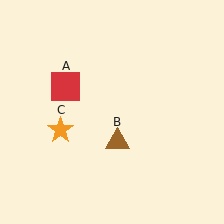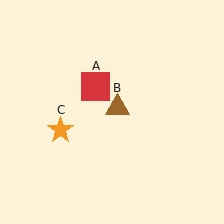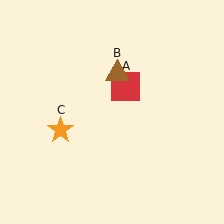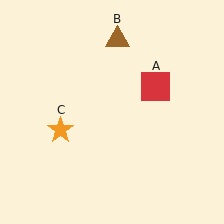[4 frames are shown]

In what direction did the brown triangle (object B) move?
The brown triangle (object B) moved up.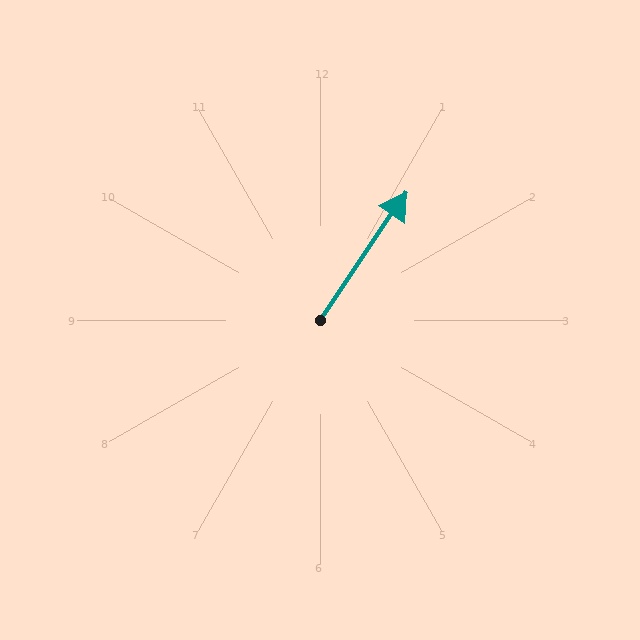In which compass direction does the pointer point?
Northeast.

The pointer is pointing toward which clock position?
Roughly 1 o'clock.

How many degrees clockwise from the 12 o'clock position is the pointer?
Approximately 34 degrees.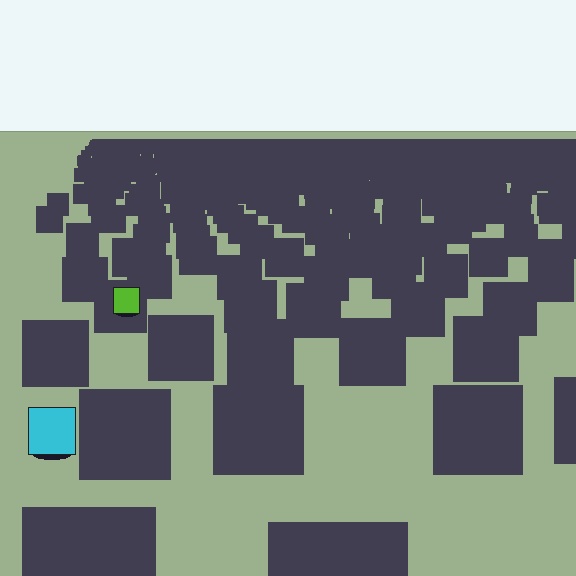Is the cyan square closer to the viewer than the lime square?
Yes. The cyan square is closer — you can tell from the texture gradient: the ground texture is coarser near it.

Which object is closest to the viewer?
The cyan square is closest. The texture marks near it are larger and more spread out.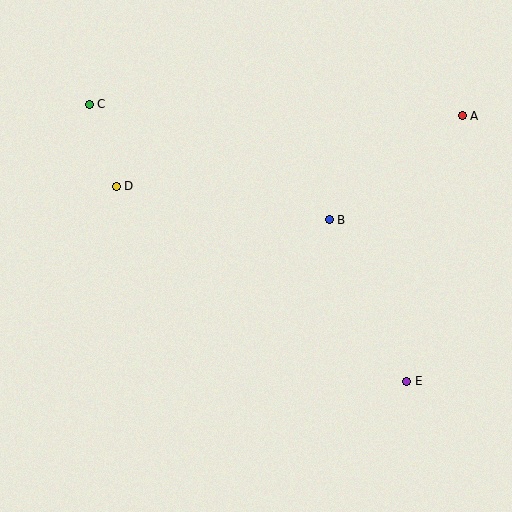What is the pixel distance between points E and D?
The distance between E and D is 350 pixels.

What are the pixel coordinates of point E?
Point E is at (407, 381).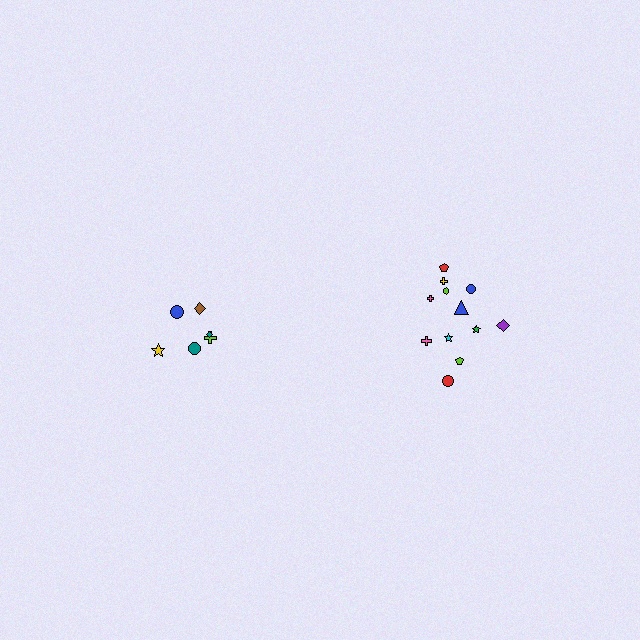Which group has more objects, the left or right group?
The right group.